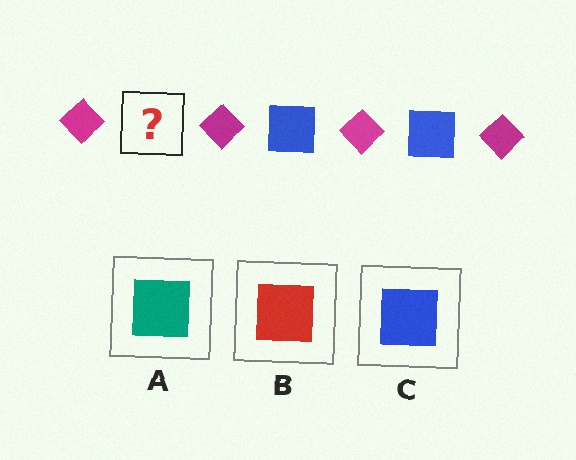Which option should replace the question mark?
Option C.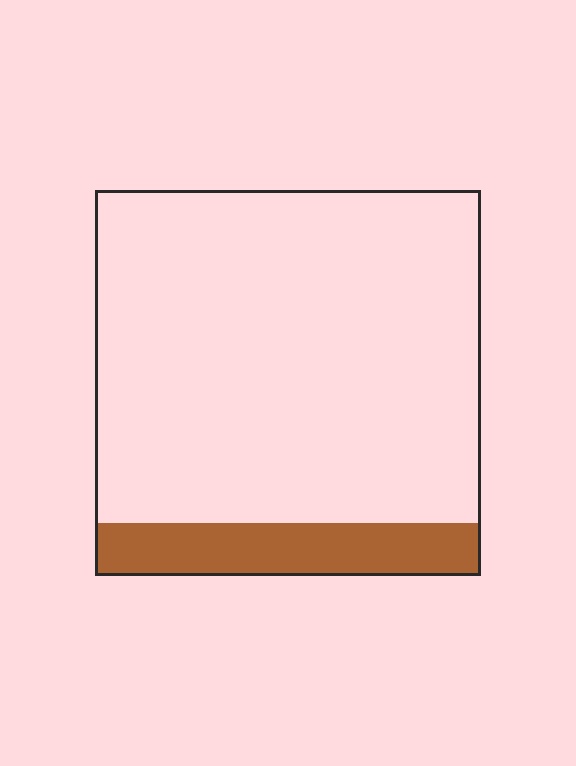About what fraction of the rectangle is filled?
About one eighth (1/8).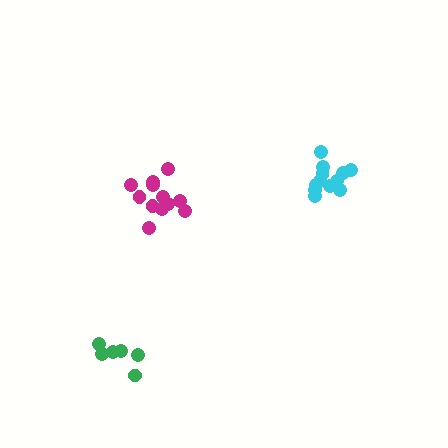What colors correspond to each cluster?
The clusters are colored: magenta, green, cyan.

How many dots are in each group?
Group 1: 12 dots, Group 2: 6 dots, Group 3: 12 dots (30 total).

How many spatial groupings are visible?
There are 3 spatial groupings.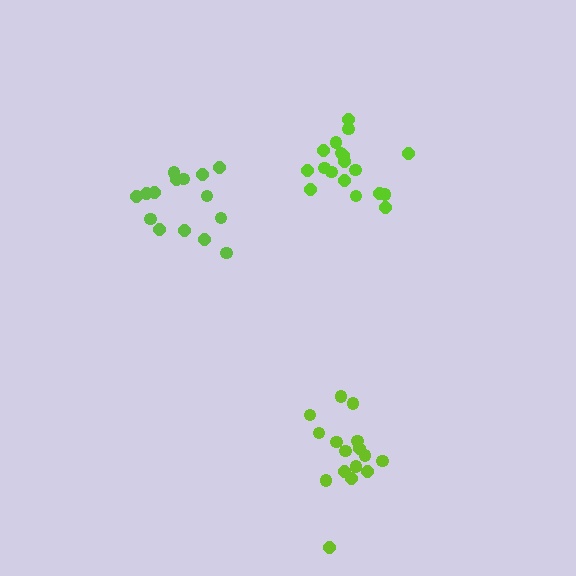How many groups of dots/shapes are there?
There are 3 groups.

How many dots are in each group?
Group 1: 18 dots, Group 2: 16 dots, Group 3: 15 dots (49 total).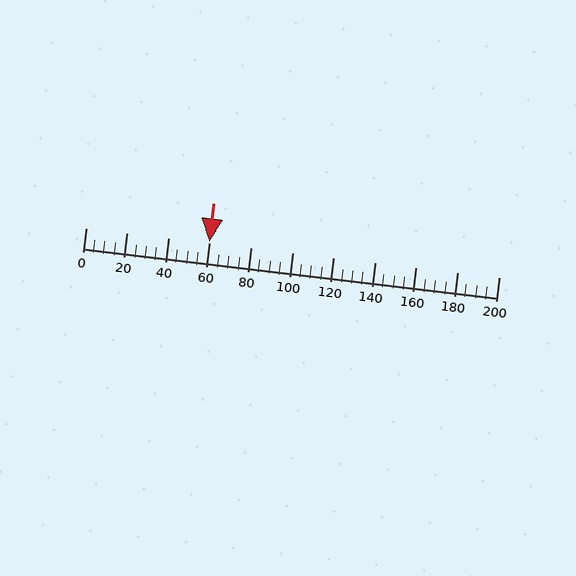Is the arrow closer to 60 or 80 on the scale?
The arrow is closer to 60.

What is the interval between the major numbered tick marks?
The major tick marks are spaced 20 units apart.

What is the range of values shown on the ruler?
The ruler shows values from 0 to 200.